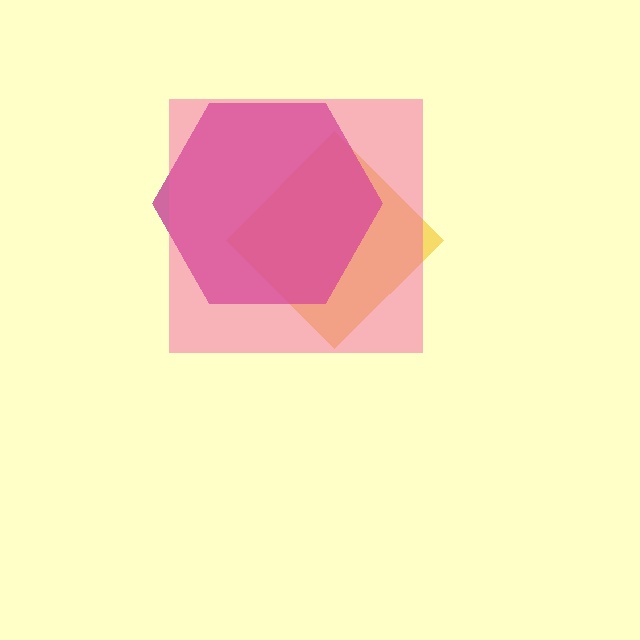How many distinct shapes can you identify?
There are 3 distinct shapes: a yellow diamond, a magenta hexagon, a pink square.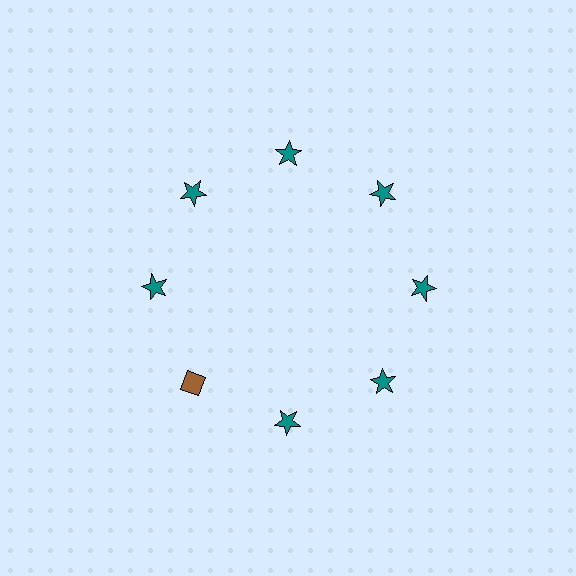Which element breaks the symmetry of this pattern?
The brown diamond at roughly the 8 o'clock position breaks the symmetry. All other shapes are teal stars.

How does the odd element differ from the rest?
It differs in both color (brown instead of teal) and shape (diamond instead of star).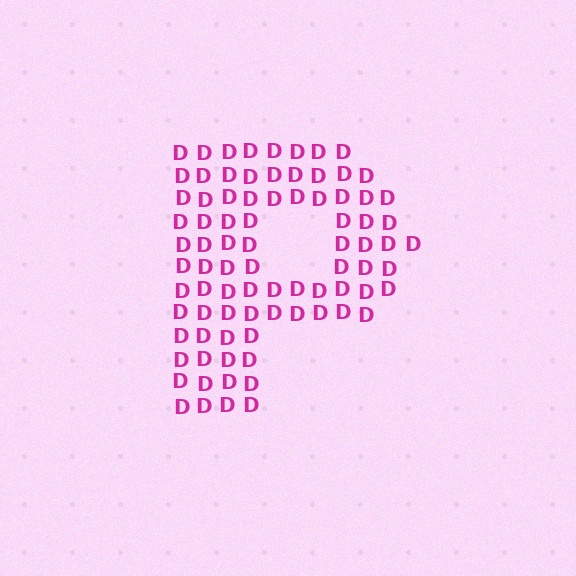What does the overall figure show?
The overall figure shows the letter P.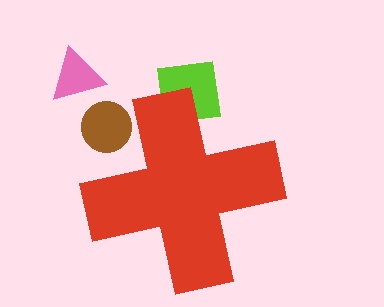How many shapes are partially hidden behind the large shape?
2 shapes are partially hidden.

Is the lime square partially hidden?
Yes, the lime square is partially hidden behind the red cross.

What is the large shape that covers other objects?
A red cross.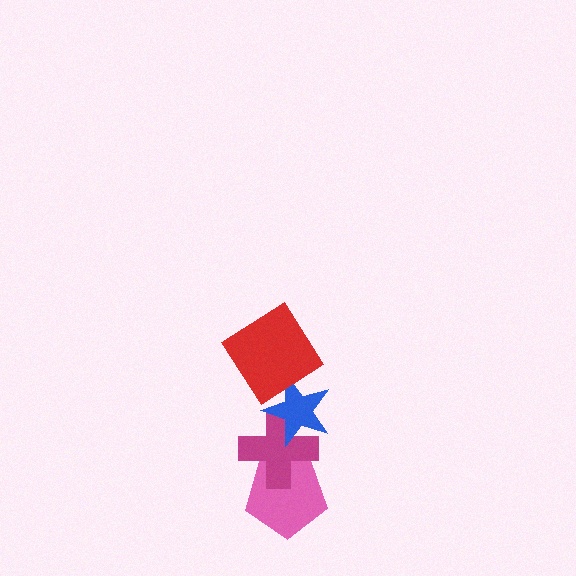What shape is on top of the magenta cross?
The blue star is on top of the magenta cross.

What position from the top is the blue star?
The blue star is 2nd from the top.